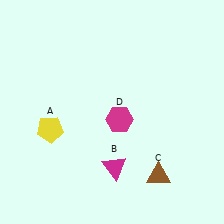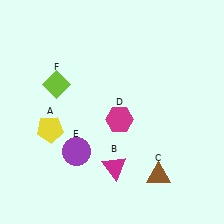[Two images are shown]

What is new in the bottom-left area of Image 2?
A purple circle (E) was added in the bottom-left area of Image 2.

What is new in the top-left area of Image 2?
A lime diamond (F) was added in the top-left area of Image 2.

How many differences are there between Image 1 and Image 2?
There are 2 differences between the two images.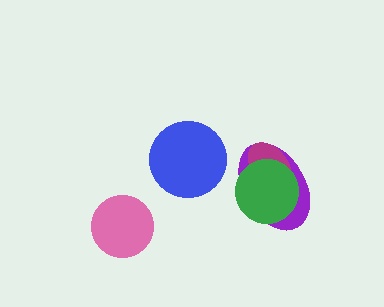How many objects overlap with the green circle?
2 objects overlap with the green circle.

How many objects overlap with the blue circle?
0 objects overlap with the blue circle.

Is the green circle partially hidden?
No, no other shape covers it.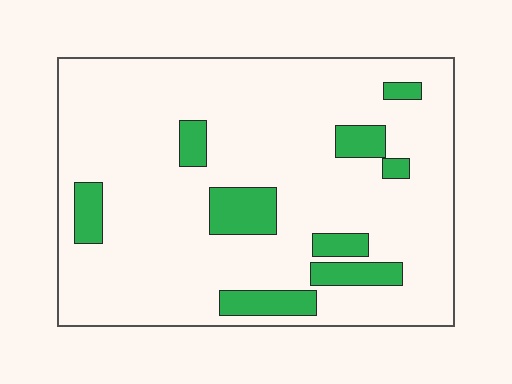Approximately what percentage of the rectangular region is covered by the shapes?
Approximately 15%.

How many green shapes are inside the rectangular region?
9.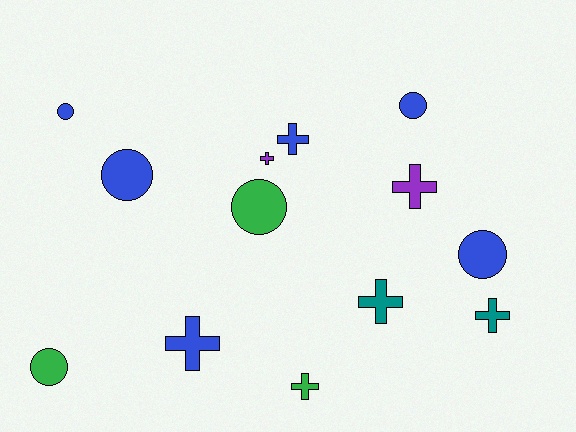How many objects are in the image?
There are 13 objects.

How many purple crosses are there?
There are 2 purple crosses.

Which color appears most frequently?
Blue, with 6 objects.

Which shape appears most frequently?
Cross, with 7 objects.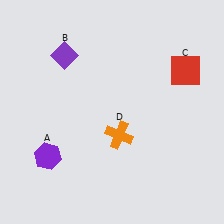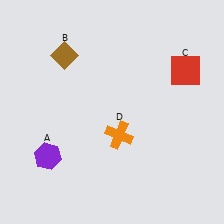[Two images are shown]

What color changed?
The diamond (B) changed from purple in Image 1 to brown in Image 2.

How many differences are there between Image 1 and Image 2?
There is 1 difference between the two images.